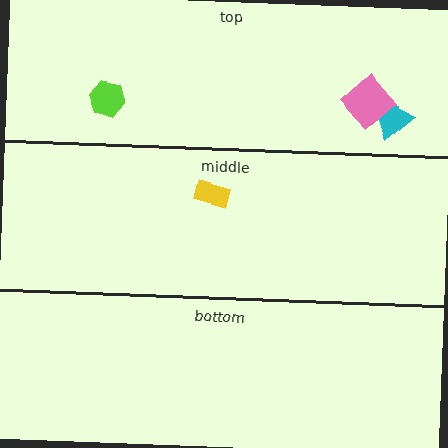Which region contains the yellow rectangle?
The middle region.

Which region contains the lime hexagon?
The top region.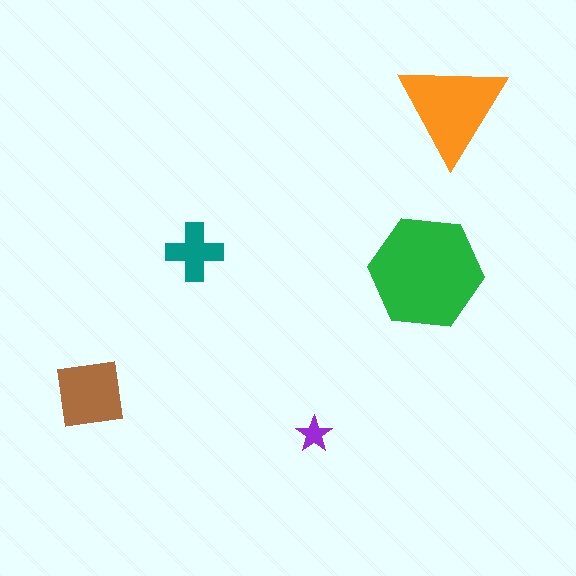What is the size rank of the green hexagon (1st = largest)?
1st.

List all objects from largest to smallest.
The green hexagon, the orange triangle, the brown square, the teal cross, the purple star.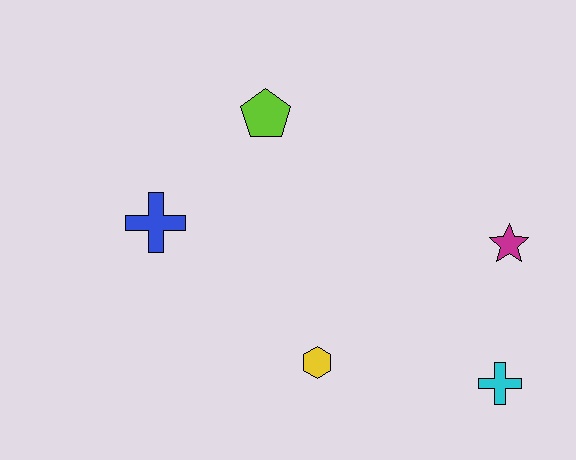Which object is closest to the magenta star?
The cyan cross is closest to the magenta star.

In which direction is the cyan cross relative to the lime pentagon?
The cyan cross is below the lime pentagon.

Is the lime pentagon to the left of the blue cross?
No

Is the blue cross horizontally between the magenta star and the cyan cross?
No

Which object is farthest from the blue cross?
The cyan cross is farthest from the blue cross.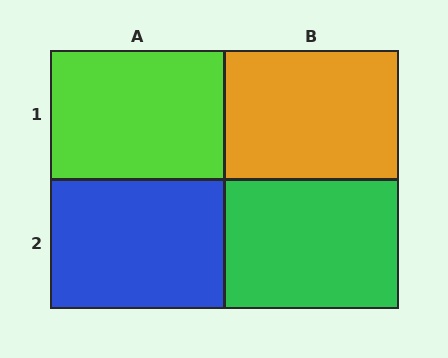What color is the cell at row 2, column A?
Blue.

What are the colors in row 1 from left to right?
Lime, orange.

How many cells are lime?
1 cell is lime.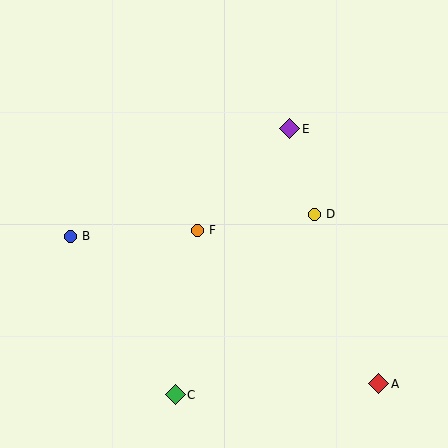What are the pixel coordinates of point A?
Point A is at (379, 384).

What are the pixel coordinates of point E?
Point E is at (290, 129).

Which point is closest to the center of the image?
Point F at (197, 230) is closest to the center.